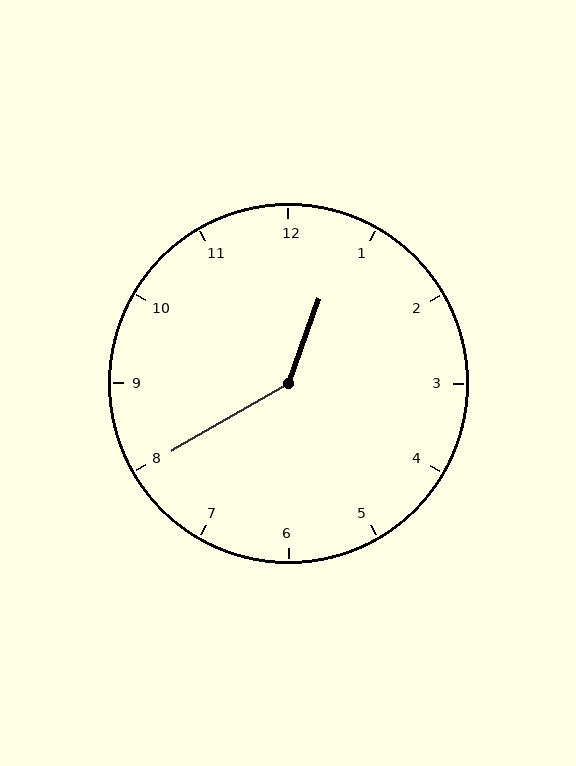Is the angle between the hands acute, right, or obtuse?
It is obtuse.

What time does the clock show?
12:40.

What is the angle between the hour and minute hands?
Approximately 140 degrees.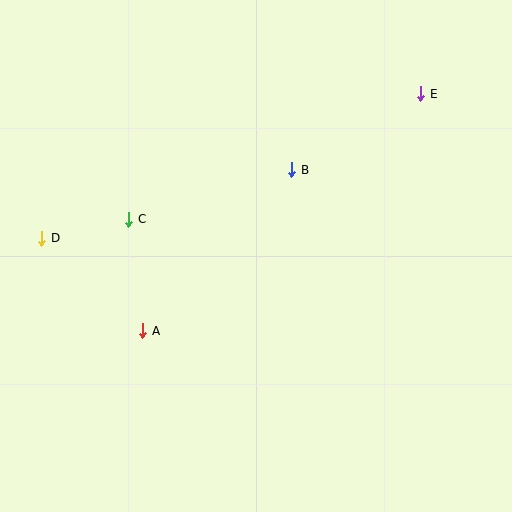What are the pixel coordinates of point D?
Point D is at (42, 238).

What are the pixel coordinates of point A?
Point A is at (143, 331).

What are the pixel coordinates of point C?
Point C is at (129, 219).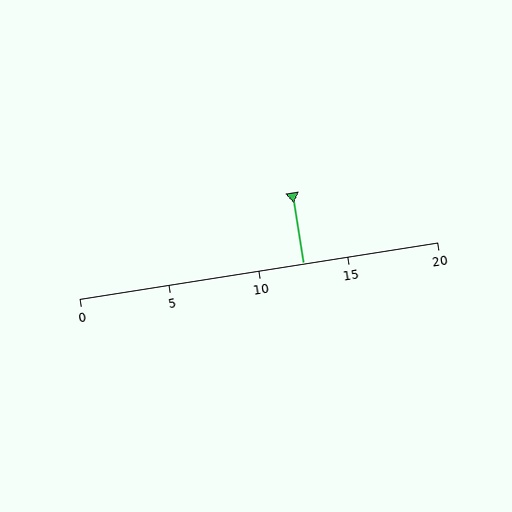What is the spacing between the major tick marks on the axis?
The major ticks are spaced 5 apart.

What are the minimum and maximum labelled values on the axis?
The axis runs from 0 to 20.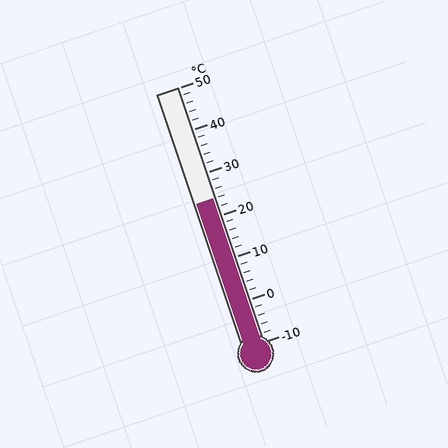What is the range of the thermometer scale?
The thermometer scale ranges from -10°C to 50°C.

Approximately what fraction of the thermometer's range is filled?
The thermometer is filled to approximately 55% of its range.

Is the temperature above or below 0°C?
The temperature is above 0°C.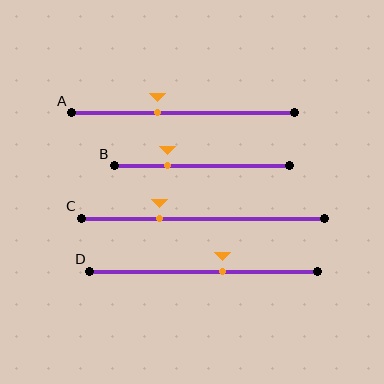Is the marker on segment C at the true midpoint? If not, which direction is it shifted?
No, the marker on segment C is shifted to the left by about 18% of the segment length.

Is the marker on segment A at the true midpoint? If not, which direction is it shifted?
No, the marker on segment A is shifted to the left by about 12% of the segment length.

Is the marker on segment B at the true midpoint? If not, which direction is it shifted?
No, the marker on segment B is shifted to the left by about 20% of the segment length.